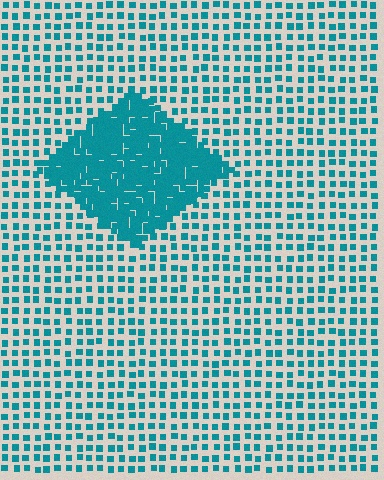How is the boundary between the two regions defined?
The boundary is defined by a change in element density (approximately 2.9x ratio). All elements are the same color, size, and shape.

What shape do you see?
I see a diamond.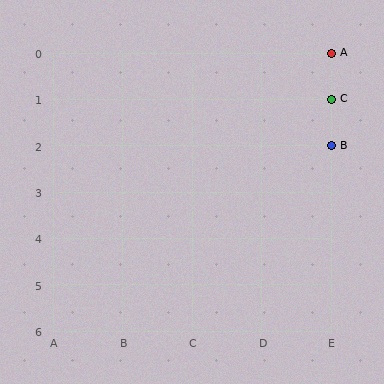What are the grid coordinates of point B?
Point B is at grid coordinates (E, 2).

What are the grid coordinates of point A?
Point A is at grid coordinates (E, 0).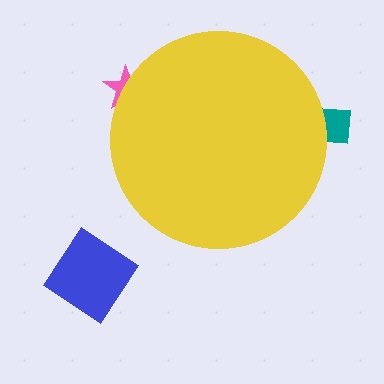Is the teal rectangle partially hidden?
Yes, the teal rectangle is partially hidden behind the yellow circle.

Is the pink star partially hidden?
Yes, the pink star is partially hidden behind the yellow circle.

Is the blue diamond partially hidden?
No, the blue diamond is fully visible.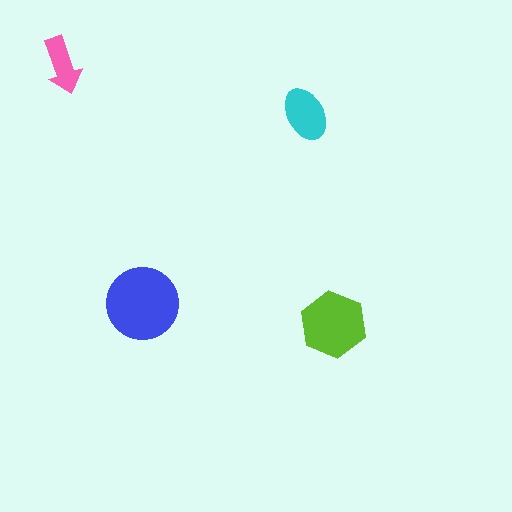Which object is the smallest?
The pink arrow.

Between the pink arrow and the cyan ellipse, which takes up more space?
The cyan ellipse.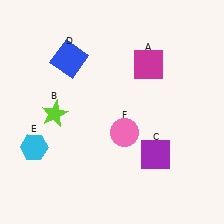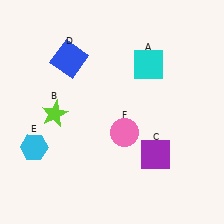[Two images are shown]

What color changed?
The square (A) changed from magenta in Image 1 to cyan in Image 2.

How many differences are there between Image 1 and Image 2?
There is 1 difference between the two images.